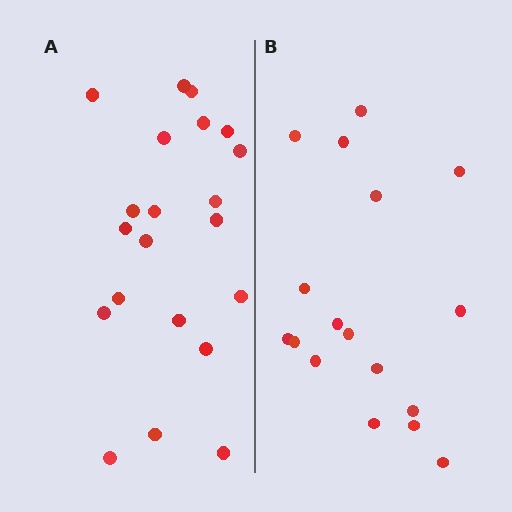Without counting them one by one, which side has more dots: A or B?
Region A (the left region) has more dots.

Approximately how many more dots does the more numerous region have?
Region A has about 4 more dots than region B.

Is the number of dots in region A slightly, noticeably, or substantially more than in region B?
Region A has only slightly more — the two regions are fairly close. The ratio is roughly 1.2 to 1.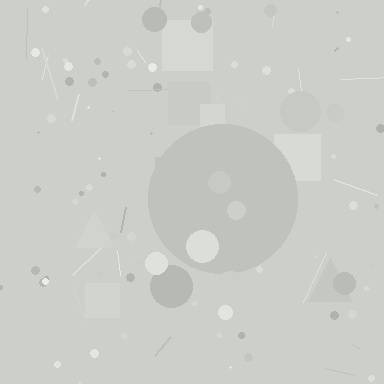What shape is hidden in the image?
A circle is hidden in the image.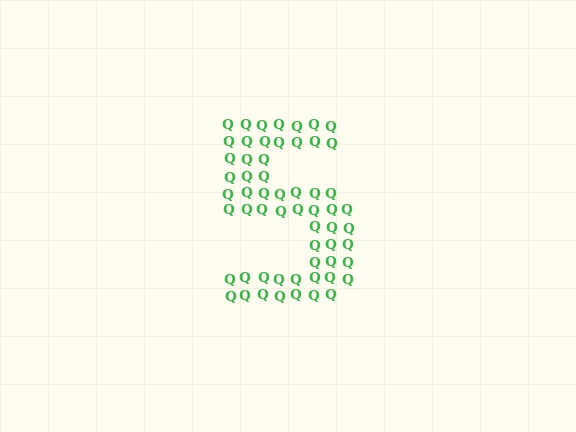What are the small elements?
The small elements are letter Q's.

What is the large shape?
The large shape is the digit 5.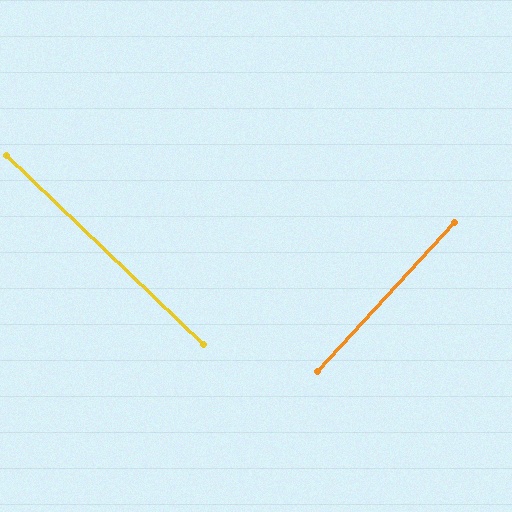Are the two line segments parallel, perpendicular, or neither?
Perpendicular — they meet at approximately 89°.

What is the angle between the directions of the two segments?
Approximately 89 degrees.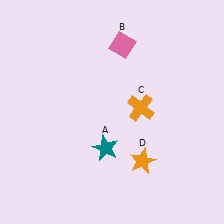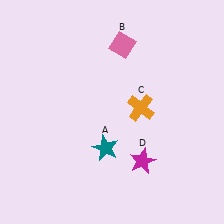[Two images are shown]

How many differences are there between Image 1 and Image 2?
There is 1 difference between the two images.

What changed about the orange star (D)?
In Image 1, D is orange. In Image 2, it changed to magenta.